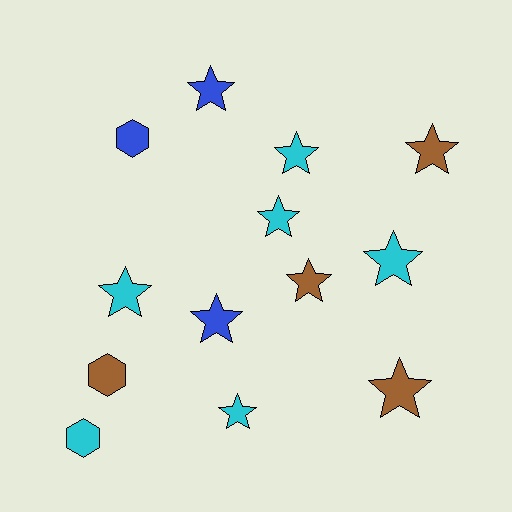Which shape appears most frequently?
Star, with 10 objects.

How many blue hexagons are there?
There is 1 blue hexagon.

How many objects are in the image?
There are 13 objects.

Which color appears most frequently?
Cyan, with 6 objects.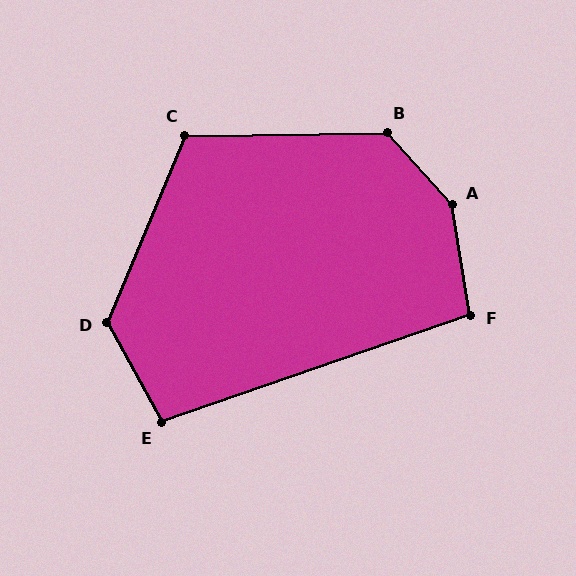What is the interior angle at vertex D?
Approximately 129 degrees (obtuse).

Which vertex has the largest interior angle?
A, at approximately 147 degrees.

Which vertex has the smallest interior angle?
E, at approximately 100 degrees.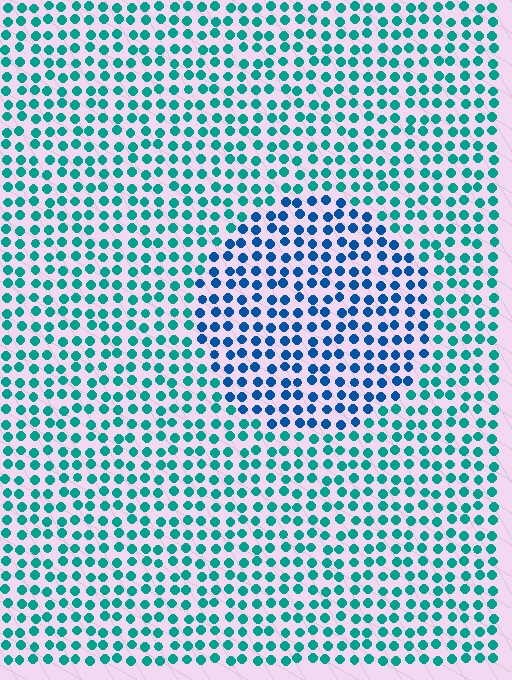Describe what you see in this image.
The image is filled with small teal elements in a uniform arrangement. A circle-shaped region is visible where the elements are tinted to a slightly different hue, forming a subtle color boundary.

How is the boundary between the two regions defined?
The boundary is defined purely by a slight shift in hue (about 37 degrees). Spacing, size, and orientation are identical on both sides.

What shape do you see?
I see a circle.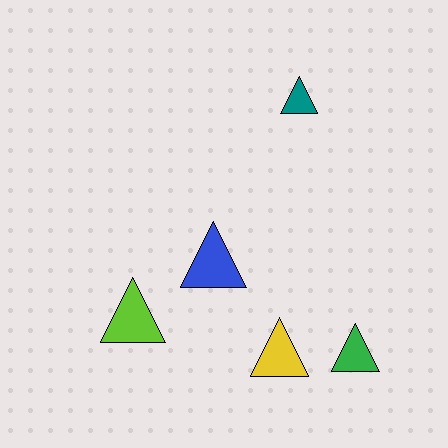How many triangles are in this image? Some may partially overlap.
There are 5 triangles.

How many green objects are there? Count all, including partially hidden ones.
There is 1 green object.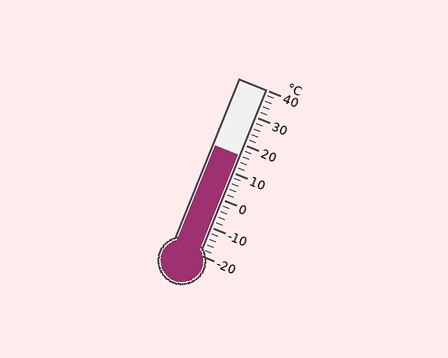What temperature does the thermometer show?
The thermometer shows approximately 16°C.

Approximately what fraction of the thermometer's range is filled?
The thermometer is filled to approximately 60% of its range.